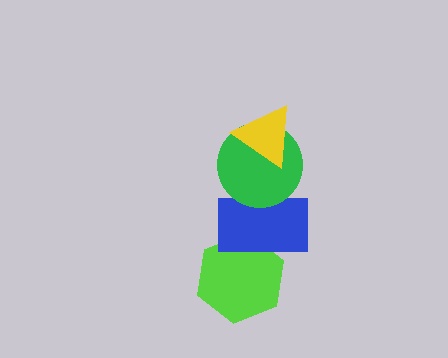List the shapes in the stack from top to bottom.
From top to bottom: the yellow triangle, the green circle, the blue rectangle, the lime hexagon.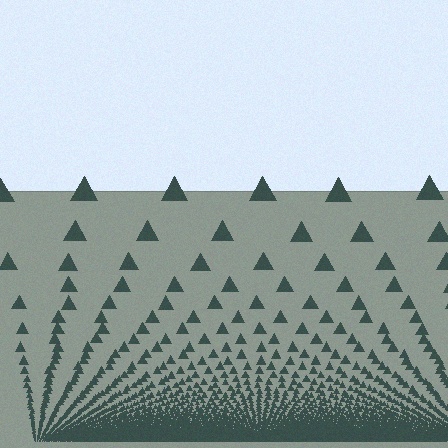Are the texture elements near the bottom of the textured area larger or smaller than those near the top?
Smaller. The gradient is inverted — elements near the bottom are smaller and denser.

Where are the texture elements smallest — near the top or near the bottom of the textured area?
Near the bottom.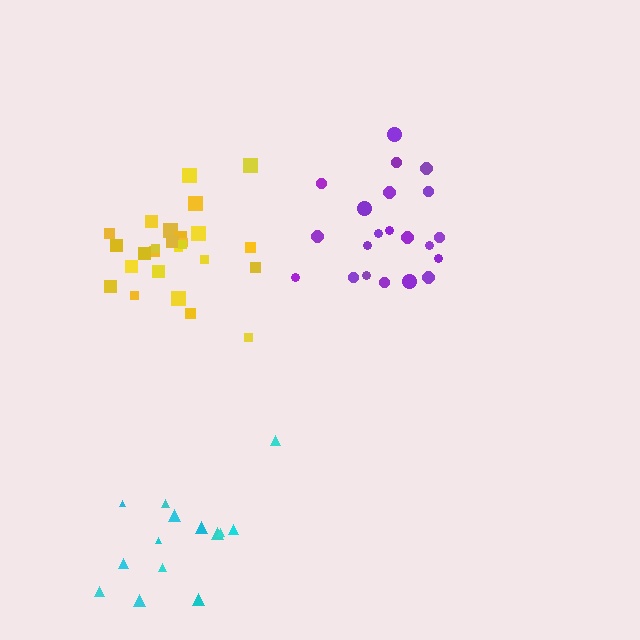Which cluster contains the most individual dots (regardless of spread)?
Yellow (26).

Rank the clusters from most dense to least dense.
yellow, purple, cyan.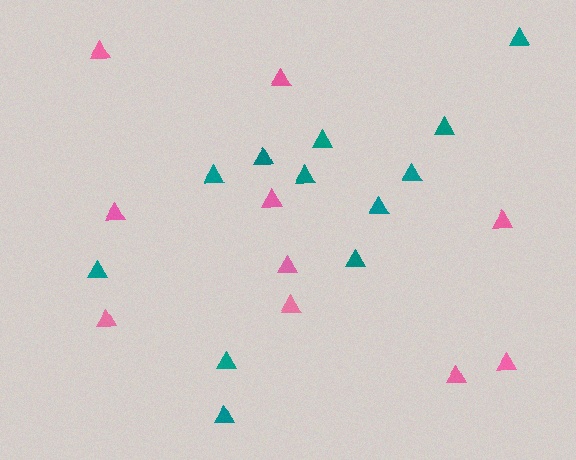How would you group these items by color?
There are 2 groups: one group of pink triangles (10) and one group of teal triangles (12).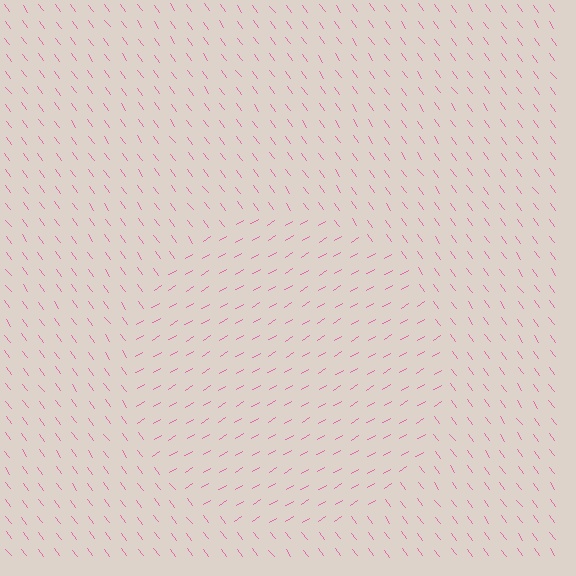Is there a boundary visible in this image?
Yes, there is a texture boundary formed by a change in line orientation.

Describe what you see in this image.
The image is filled with small pink line segments. A circle region in the image has lines oriented differently from the surrounding lines, creating a visible texture boundary.